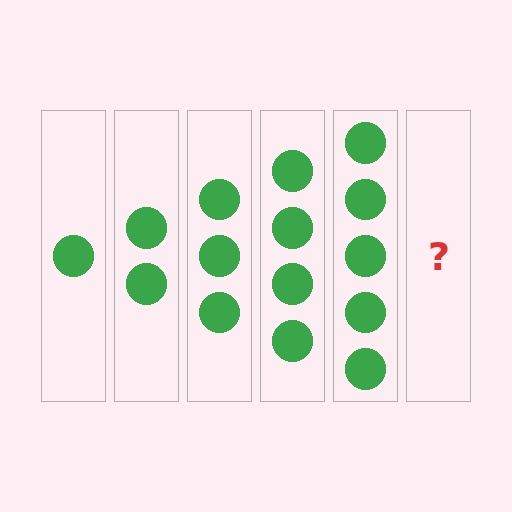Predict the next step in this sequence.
The next step is 6 circles.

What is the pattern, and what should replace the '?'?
The pattern is that each step adds one more circle. The '?' should be 6 circles.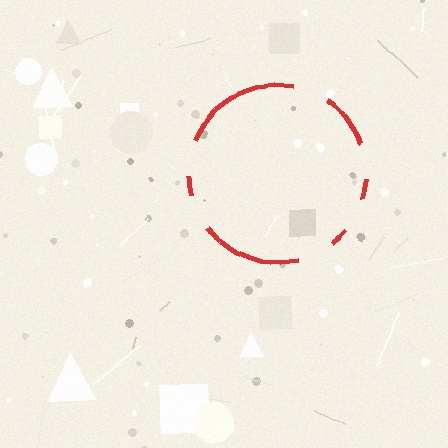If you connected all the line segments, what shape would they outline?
They would outline a circle.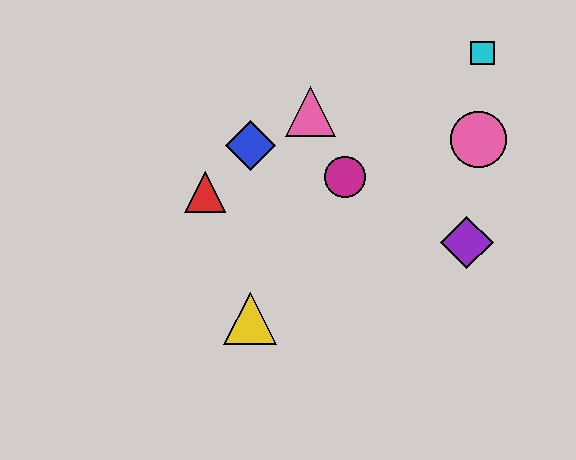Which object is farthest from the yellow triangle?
The cyan square is farthest from the yellow triangle.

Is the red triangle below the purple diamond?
No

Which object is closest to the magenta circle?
The pink triangle is closest to the magenta circle.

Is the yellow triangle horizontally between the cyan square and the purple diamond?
No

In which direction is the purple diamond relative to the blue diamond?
The purple diamond is to the right of the blue diamond.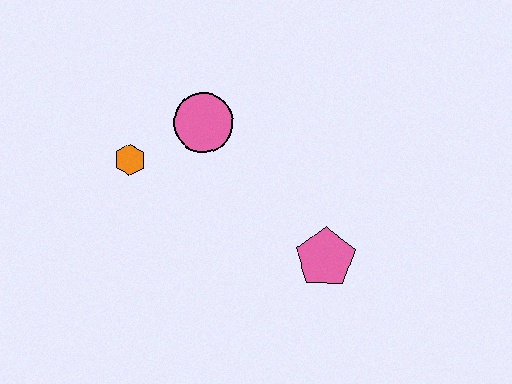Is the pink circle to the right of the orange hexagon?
Yes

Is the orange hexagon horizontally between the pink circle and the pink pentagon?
No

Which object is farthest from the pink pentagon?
The orange hexagon is farthest from the pink pentagon.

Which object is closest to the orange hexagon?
The pink circle is closest to the orange hexagon.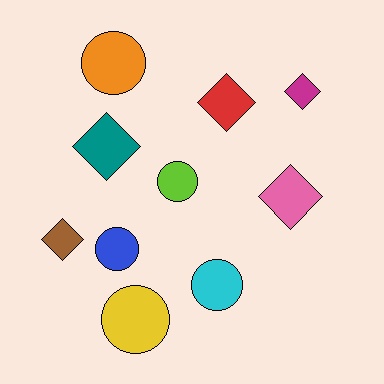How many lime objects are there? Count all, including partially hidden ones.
There is 1 lime object.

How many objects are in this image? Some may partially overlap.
There are 10 objects.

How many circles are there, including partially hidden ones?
There are 5 circles.